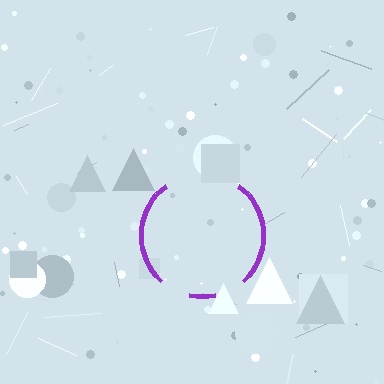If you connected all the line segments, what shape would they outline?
They would outline a circle.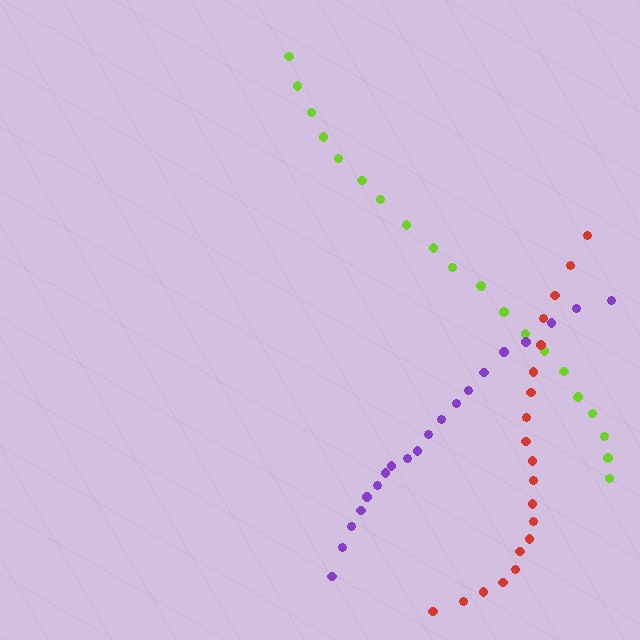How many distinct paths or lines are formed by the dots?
There are 3 distinct paths.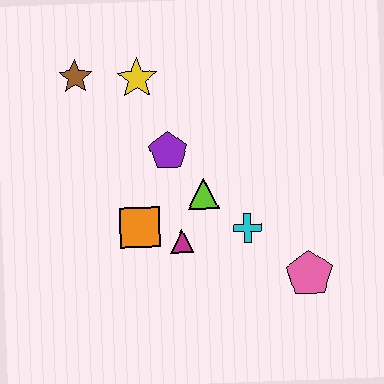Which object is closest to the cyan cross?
The lime triangle is closest to the cyan cross.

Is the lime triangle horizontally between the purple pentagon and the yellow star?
No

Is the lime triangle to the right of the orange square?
Yes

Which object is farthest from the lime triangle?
The brown star is farthest from the lime triangle.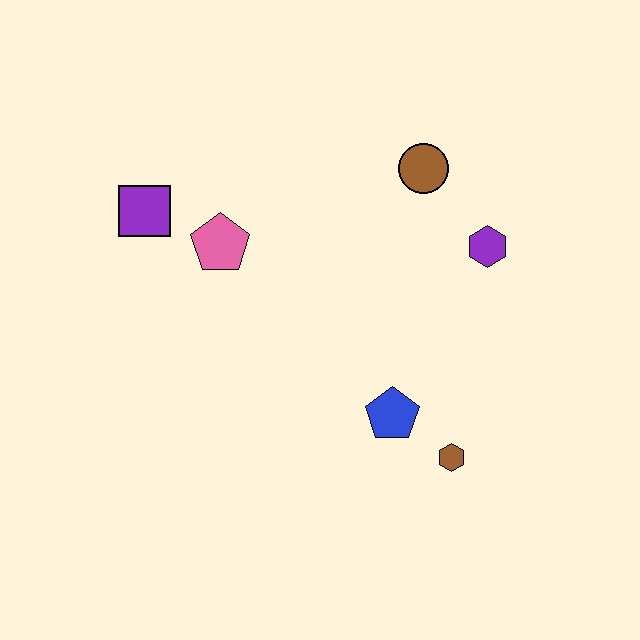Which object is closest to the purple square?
The pink pentagon is closest to the purple square.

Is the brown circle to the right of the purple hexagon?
No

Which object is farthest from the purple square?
The brown hexagon is farthest from the purple square.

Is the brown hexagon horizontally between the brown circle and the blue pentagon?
No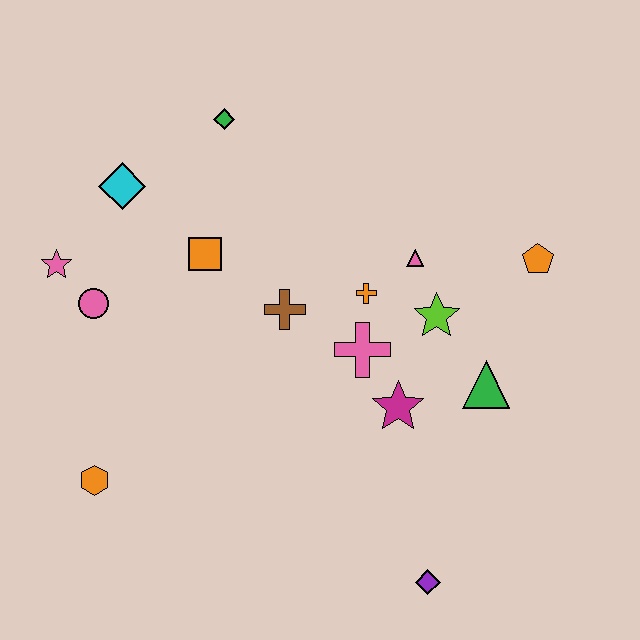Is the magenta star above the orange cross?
No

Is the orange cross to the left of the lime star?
Yes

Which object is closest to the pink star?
The pink circle is closest to the pink star.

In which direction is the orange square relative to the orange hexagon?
The orange square is above the orange hexagon.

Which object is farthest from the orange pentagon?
The orange hexagon is farthest from the orange pentagon.